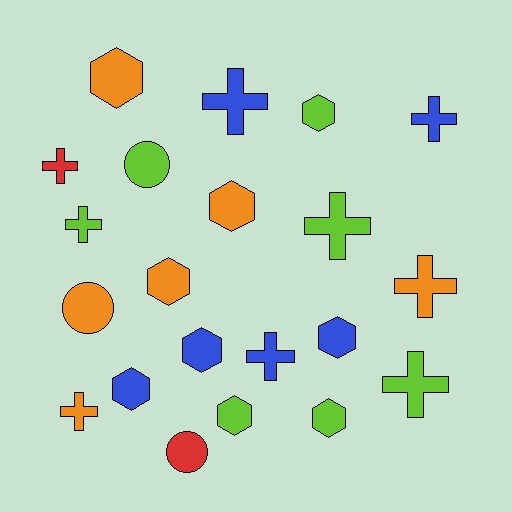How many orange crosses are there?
There are 2 orange crosses.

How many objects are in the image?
There are 21 objects.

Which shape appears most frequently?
Cross, with 9 objects.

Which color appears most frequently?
Lime, with 7 objects.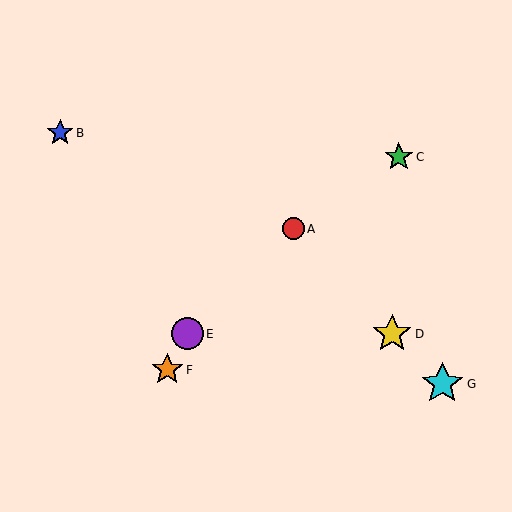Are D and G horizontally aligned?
No, D is at y≈334 and G is at y≈384.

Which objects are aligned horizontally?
Objects D, E are aligned horizontally.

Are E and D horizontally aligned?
Yes, both are at y≈334.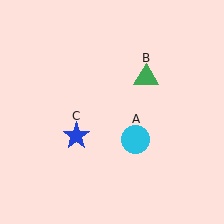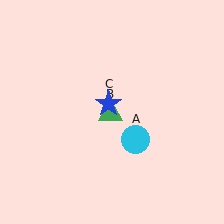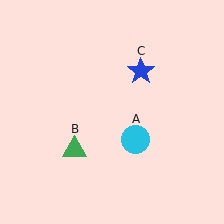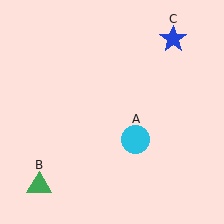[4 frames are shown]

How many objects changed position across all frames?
2 objects changed position: green triangle (object B), blue star (object C).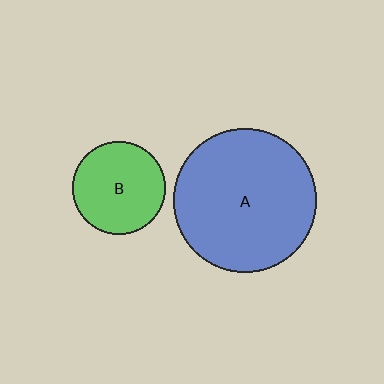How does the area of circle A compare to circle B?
Approximately 2.4 times.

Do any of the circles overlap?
No, none of the circles overlap.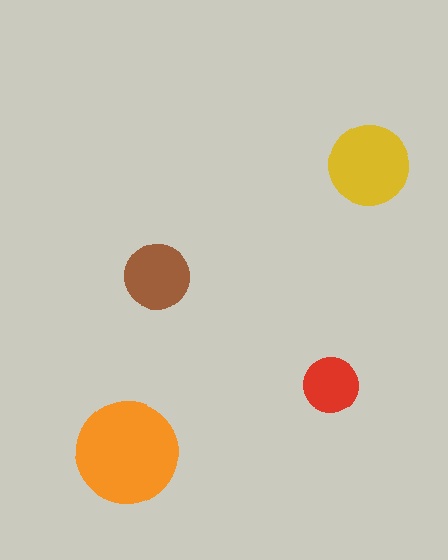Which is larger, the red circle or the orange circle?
The orange one.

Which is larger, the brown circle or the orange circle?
The orange one.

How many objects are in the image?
There are 4 objects in the image.